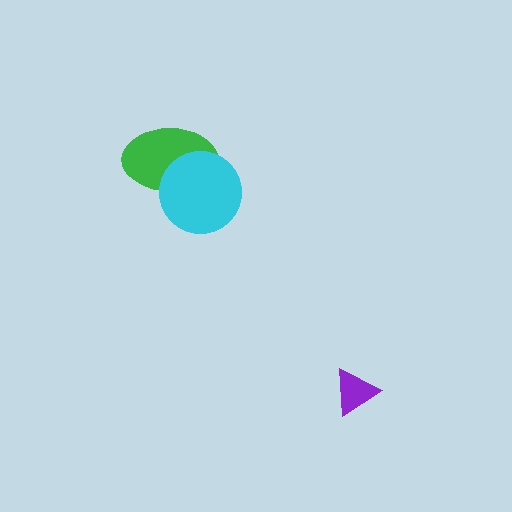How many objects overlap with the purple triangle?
0 objects overlap with the purple triangle.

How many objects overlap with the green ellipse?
1 object overlaps with the green ellipse.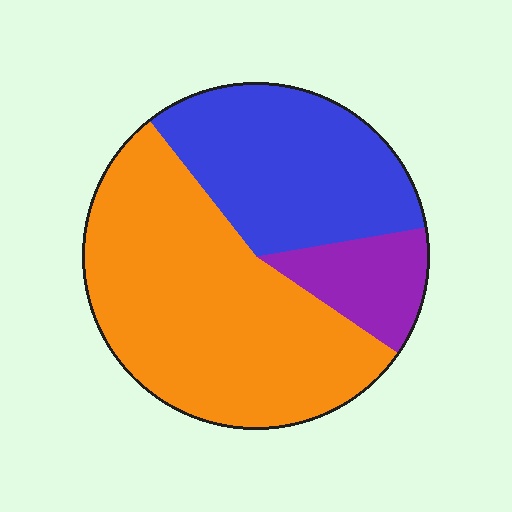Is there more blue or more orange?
Orange.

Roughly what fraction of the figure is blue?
Blue covers roughly 35% of the figure.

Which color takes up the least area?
Purple, at roughly 10%.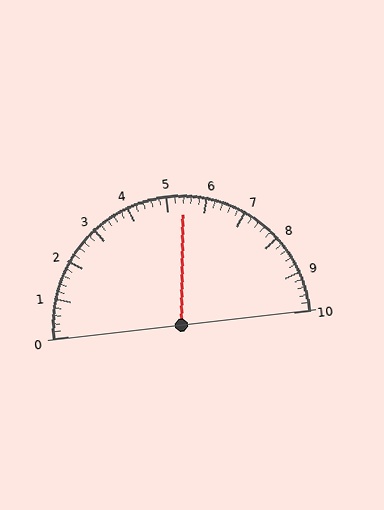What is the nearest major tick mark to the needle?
The nearest major tick mark is 5.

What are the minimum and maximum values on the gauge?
The gauge ranges from 0 to 10.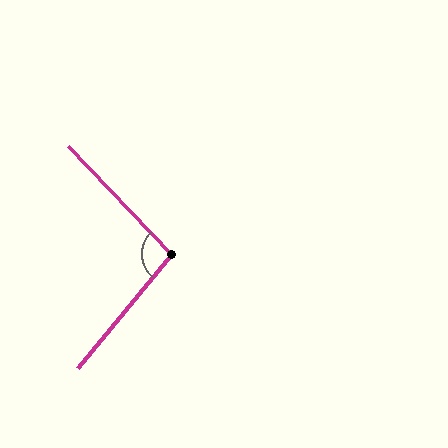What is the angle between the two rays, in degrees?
Approximately 97 degrees.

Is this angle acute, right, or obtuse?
It is obtuse.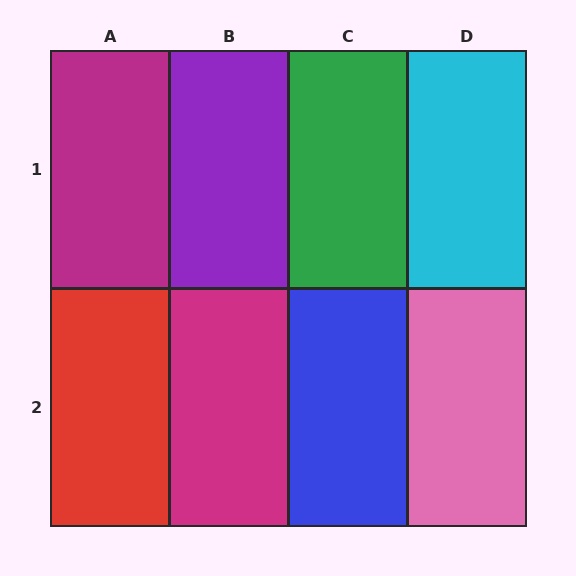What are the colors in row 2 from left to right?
Red, magenta, blue, pink.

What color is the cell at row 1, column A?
Magenta.